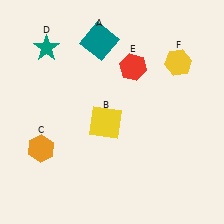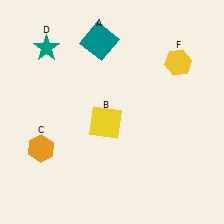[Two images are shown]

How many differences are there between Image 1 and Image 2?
There is 1 difference between the two images.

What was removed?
The red hexagon (E) was removed in Image 2.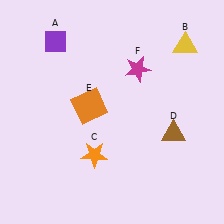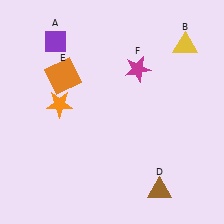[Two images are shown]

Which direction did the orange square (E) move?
The orange square (E) moved up.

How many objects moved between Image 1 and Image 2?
3 objects moved between the two images.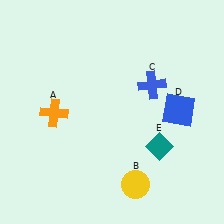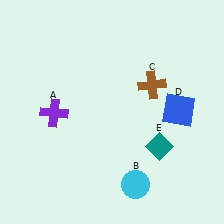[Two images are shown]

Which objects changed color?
A changed from orange to purple. B changed from yellow to cyan. C changed from blue to brown.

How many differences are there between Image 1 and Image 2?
There are 3 differences between the two images.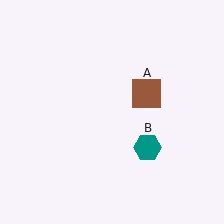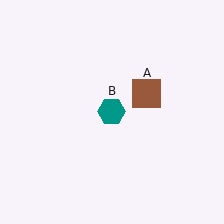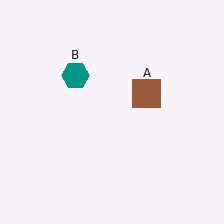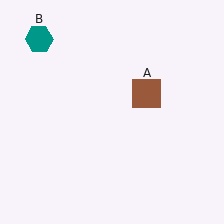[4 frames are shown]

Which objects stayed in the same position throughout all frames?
Brown square (object A) remained stationary.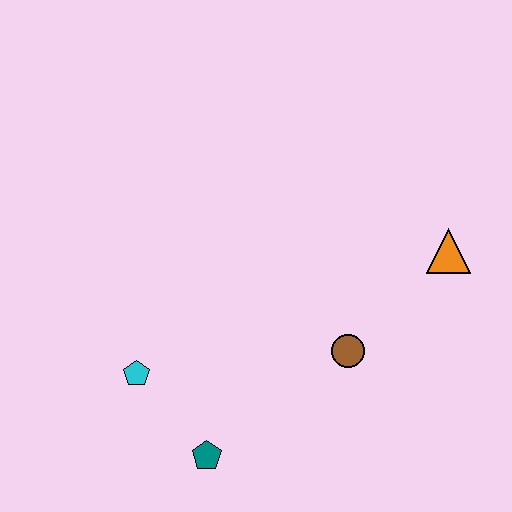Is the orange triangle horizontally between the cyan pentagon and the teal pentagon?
No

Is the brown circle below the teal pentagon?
No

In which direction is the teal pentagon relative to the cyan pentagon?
The teal pentagon is below the cyan pentagon.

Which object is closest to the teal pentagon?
The cyan pentagon is closest to the teal pentagon.